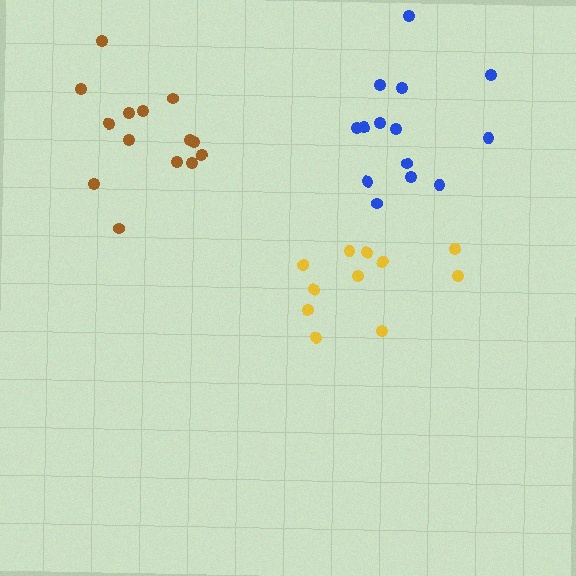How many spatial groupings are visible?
There are 3 spatial groupings.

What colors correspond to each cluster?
The clusters are colored: yellow, blue, brown.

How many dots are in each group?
Group 1: 11 dots, Group 2: 14 dots, Group 3: 14 dots (39 total).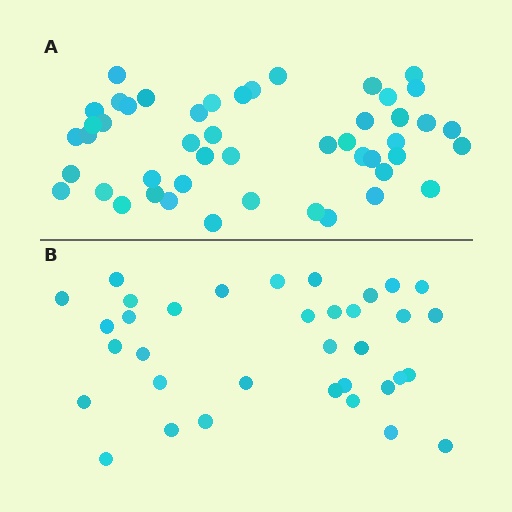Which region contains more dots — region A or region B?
Region A (the top region) has more dots.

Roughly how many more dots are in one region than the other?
Region A has approximately 15 more dots than region B.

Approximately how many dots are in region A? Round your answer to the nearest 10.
About 50 dots. (The exact count is 48, which rounds to 50.)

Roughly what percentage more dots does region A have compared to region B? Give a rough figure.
About 35% more.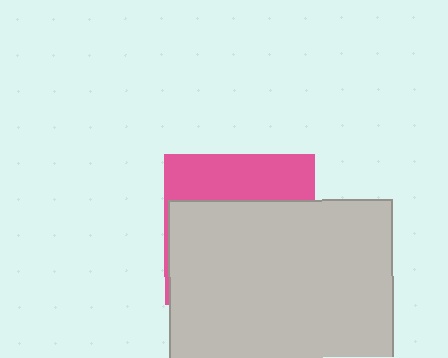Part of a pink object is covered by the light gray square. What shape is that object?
It is a square.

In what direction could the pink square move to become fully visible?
The pink square could move up. That would shift it out from behind the light gray square entirely.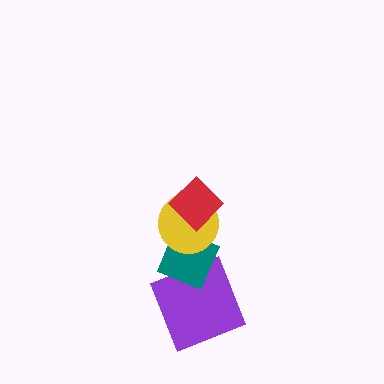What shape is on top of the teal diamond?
The yellow circle is on top of the teal diamond.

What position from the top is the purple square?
The purple square is 4th from the top.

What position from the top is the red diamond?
The red diamond is 1st from the top.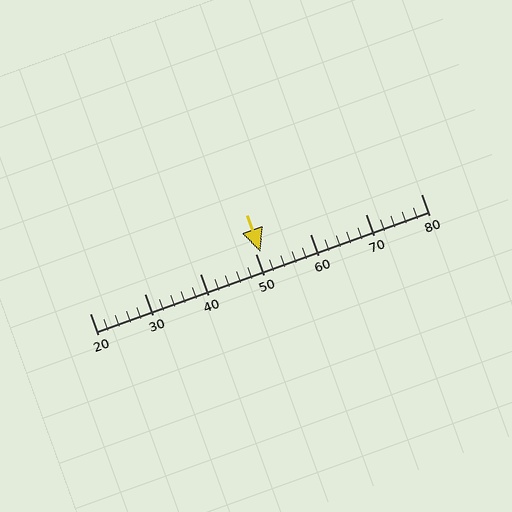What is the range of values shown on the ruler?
The ruler shows values from 20 to 80.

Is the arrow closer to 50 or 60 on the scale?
The arrow is closer to 50.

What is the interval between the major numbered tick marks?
The major tick marks are spaced 10 units apart.